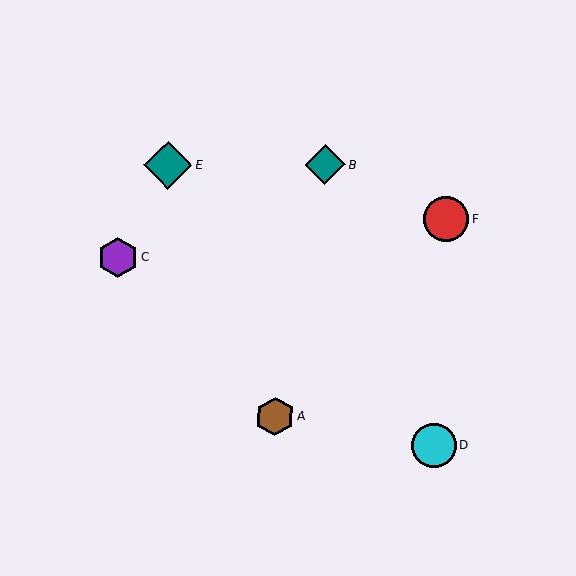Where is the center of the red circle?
The center of the red circle is at (446, 219).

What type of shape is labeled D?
Shape D is a cyan circle.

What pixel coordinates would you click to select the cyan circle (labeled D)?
Click at (434, 445) to select the cyan circle D.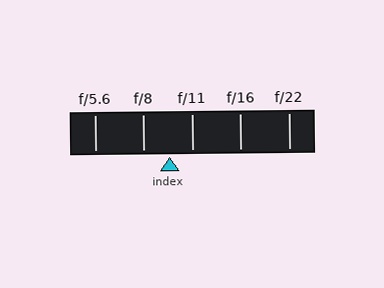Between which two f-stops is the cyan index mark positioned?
The index mark is between f/8 and f/11.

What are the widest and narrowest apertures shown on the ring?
The widest aperture shown is f/5.6 and the narrowest is f/22.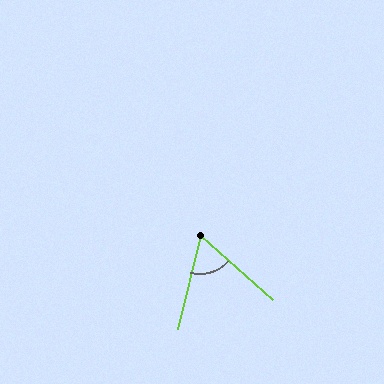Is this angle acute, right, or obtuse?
It is acute.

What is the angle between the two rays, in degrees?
Approximately 62 degrees.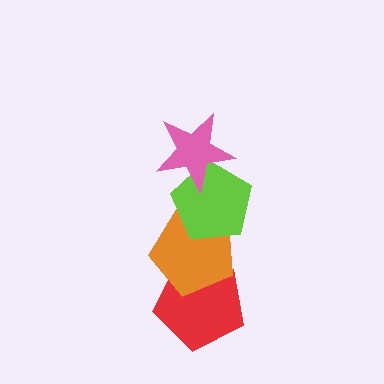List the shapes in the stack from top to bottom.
From top to bottom: the pink star, the lime pentagon, the orange pentagon, the red pentagon.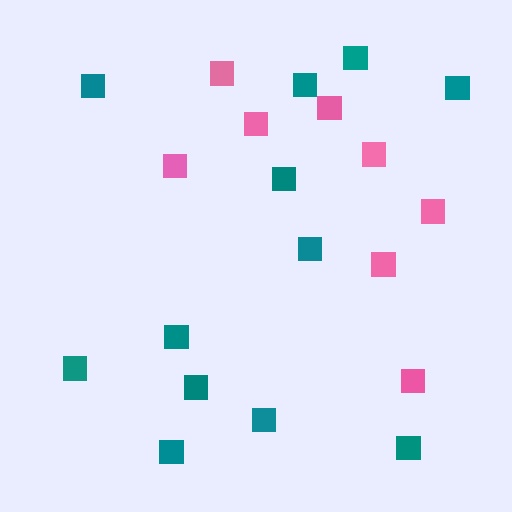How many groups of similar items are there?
There are 2 groups: one group of pink squares (8) and one group of teal squares (12).